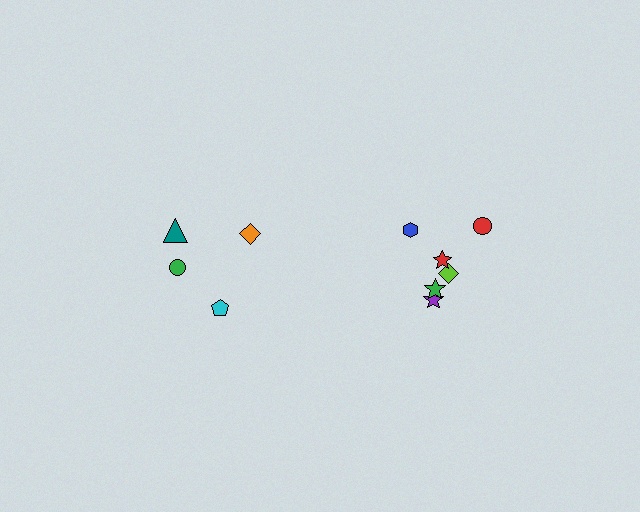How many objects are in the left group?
There are 4 objects.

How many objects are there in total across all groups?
There are 10 objects.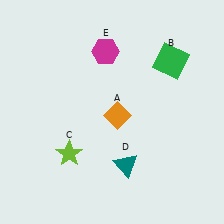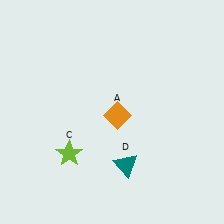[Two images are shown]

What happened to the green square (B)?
The green square (B) was removed in Image 2. It was in the top-right area of Image 1.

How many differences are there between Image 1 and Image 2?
There are 2 differences between the two images.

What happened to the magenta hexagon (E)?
The magenta hexagon (E) was removed in Image 2. It was in the top-left area of Image 1.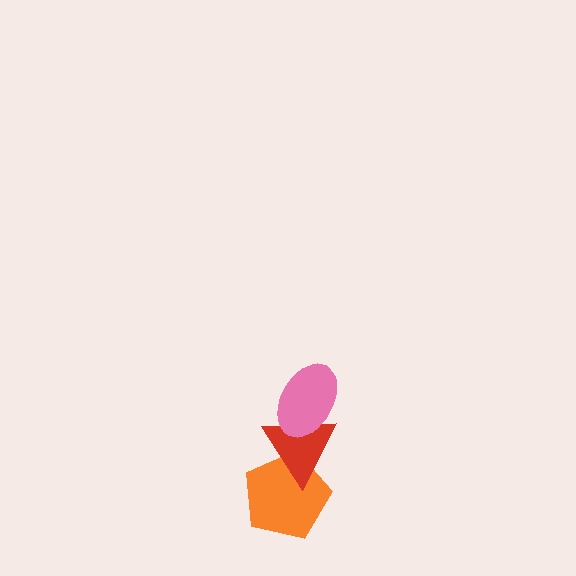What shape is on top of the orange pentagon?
The red triangle is on top of the orange pentagon.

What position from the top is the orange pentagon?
The orange pentagon is 3rd from the top.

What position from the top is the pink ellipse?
The pink ellipse is 1st from the top.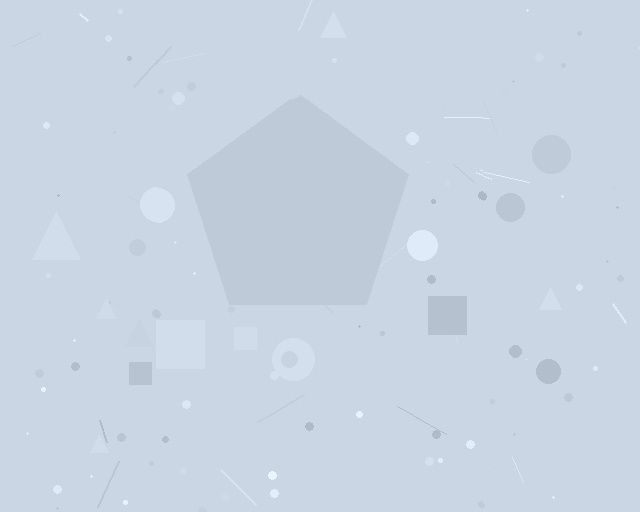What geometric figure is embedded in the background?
A pentagon is embedded in the background.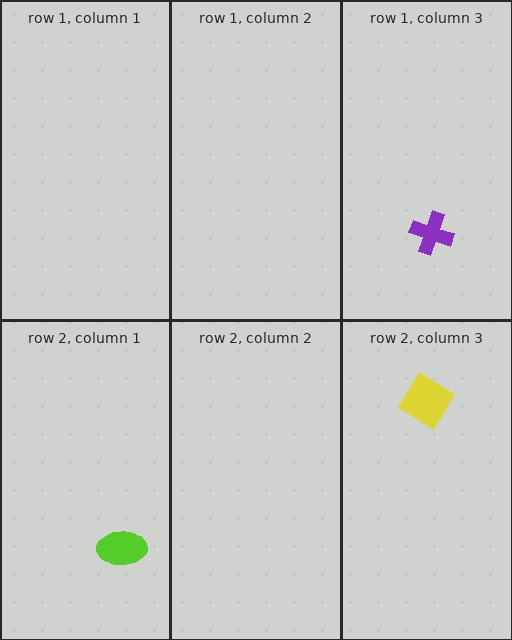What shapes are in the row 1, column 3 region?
The purple cross.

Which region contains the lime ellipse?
The row 2, column 1 region.